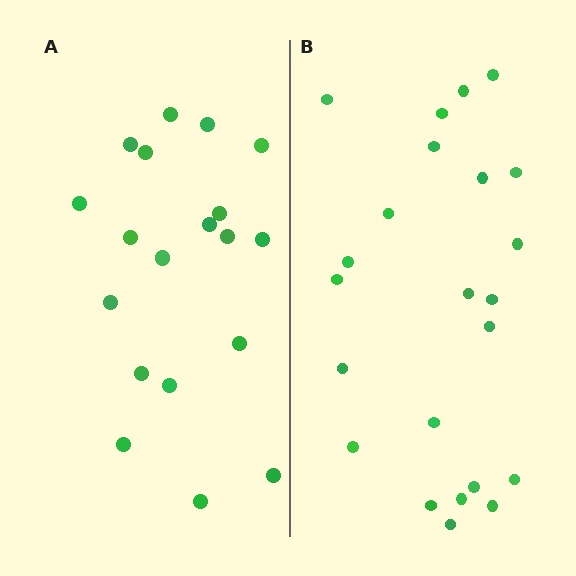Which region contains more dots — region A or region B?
Region B (the right region) has more dots.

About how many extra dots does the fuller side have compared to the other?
Region B has about 4 more dots than region A.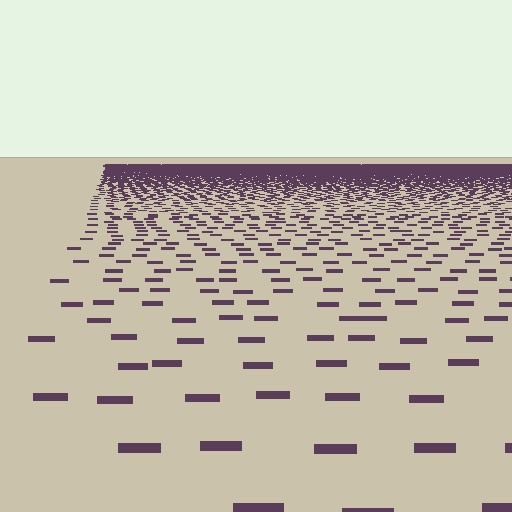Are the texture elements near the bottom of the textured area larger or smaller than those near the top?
Larger. Near the bottom, elements are closer to the viewer and appear at a bigger on-screen size.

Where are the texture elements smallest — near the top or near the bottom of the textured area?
Near the top.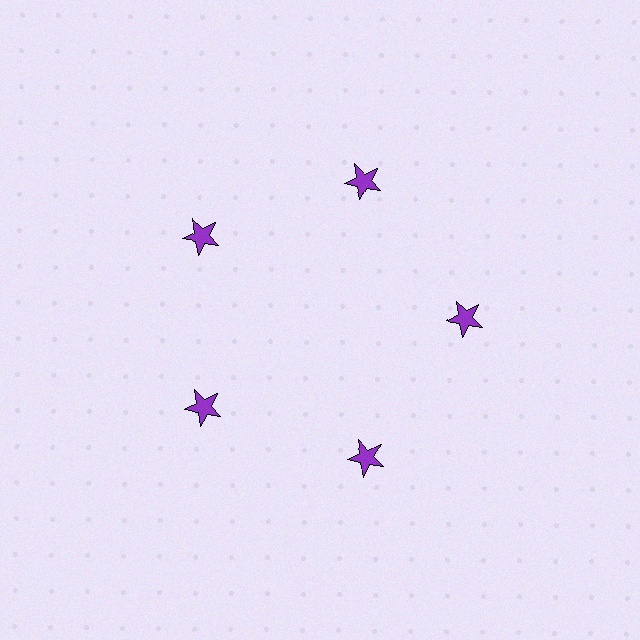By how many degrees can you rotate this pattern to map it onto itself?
The pattern maps onto itself every 72 degrees of rotation.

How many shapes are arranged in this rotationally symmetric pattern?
There are 5 shapes, arranged in 5 groups of 1.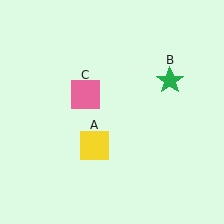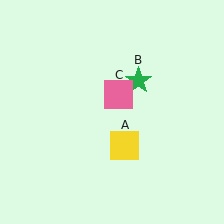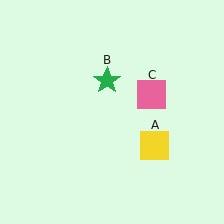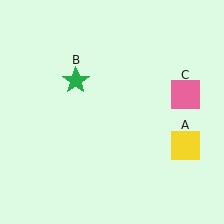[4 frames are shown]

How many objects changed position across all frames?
3 objects changed position: yellow square (object A), green star (object B), pink square (object C).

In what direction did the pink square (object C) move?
The pink square (object C) moved right.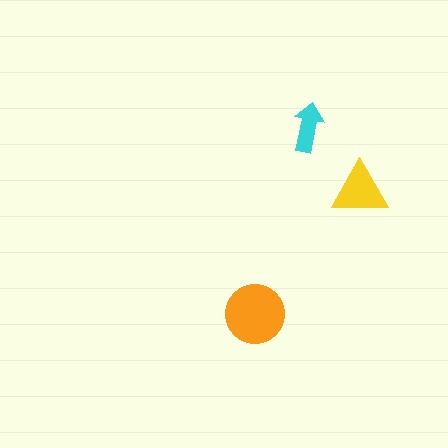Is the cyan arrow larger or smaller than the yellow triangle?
Smaller.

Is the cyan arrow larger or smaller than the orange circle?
Smaller.